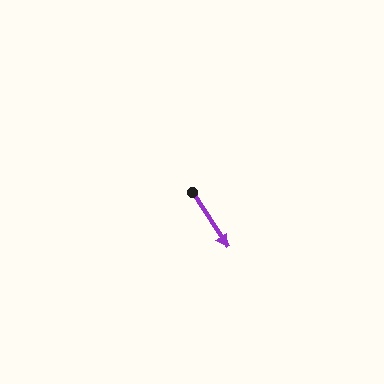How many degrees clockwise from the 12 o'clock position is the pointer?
Approximately 147 degrees.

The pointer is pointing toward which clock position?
Roughly 5 o'clock.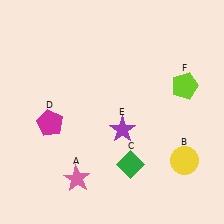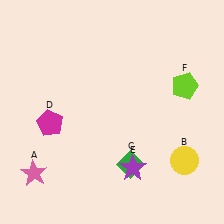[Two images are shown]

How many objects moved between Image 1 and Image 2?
2 objects moved between the two images.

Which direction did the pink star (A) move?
The pink star (A) moved left.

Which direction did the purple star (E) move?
The purple star (E) moved down.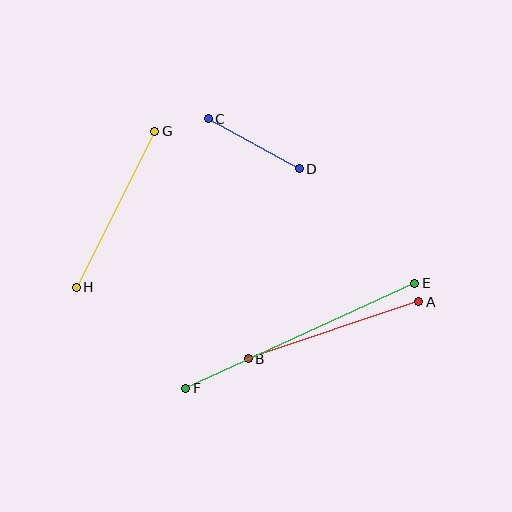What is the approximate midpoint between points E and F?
The midpoint is at approximately (300, 336) pixels.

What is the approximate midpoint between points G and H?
The midpoint is at approximately (116, 209) pixels.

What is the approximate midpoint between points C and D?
The midpoint is at approximately (254, 144) pixels.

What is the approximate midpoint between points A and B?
The midpoint is at approximately (334, 330) pixels.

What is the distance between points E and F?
The distance is approximately 252 pixels.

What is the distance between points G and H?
The distance is approximately 175 pixels.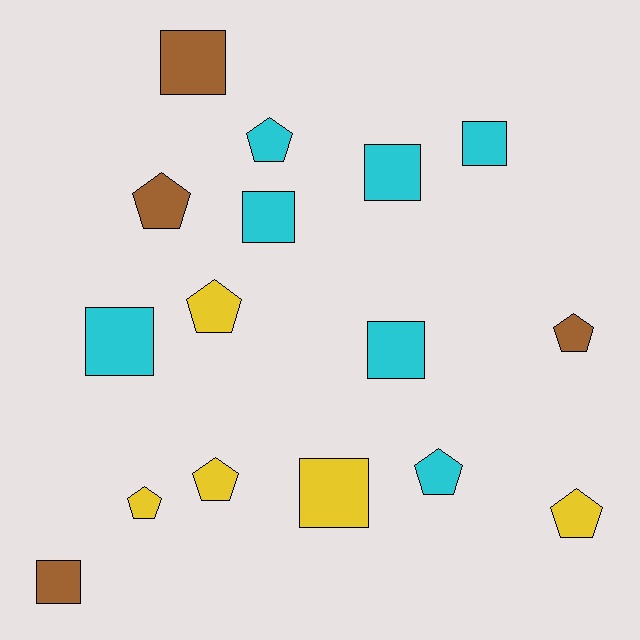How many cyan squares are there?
There are 5 cyan squares.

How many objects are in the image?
There are 16 objects.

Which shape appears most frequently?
Pentagon, with 8 objects.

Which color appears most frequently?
Cyan, with 7 objects.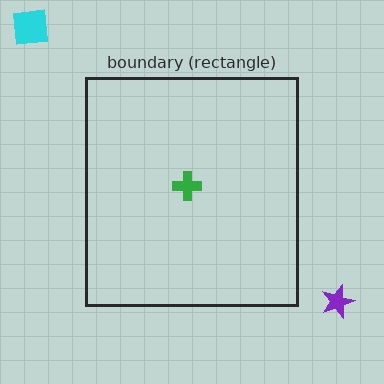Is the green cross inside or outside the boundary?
Inside.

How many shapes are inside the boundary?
1 inside, 2 outside.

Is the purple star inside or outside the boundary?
Outside.